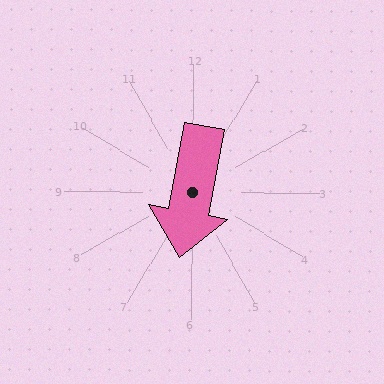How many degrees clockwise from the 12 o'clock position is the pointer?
Approximately 191 degrees.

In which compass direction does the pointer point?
South.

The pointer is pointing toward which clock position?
Roughly 6 o'clock.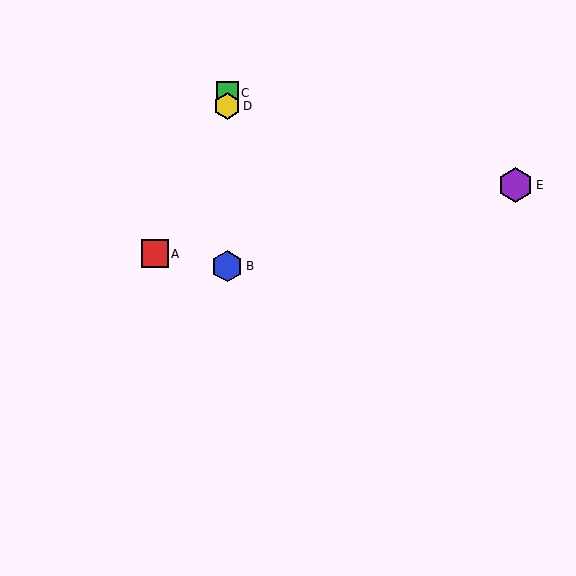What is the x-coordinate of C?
Object C is at x≈227.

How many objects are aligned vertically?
3 objects (B, C, D) are aligned vertically.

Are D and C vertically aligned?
Yes, both are at x≈227.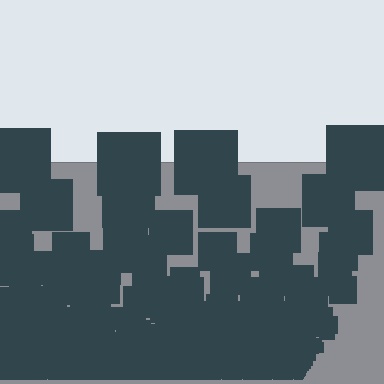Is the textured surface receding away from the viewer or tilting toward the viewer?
The surface appears to tilt toward the viewer. Texture elements get larger and sparser toward the top.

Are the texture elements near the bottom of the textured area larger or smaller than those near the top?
Smaller. The gradient is inverted — elements near the bottom are smaller and denser.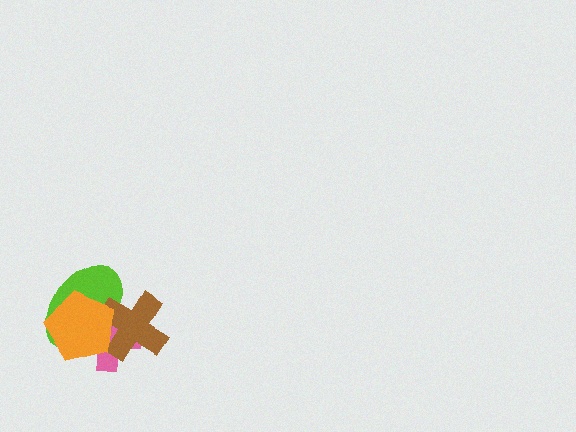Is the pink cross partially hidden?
Yes, it is partially covered by another shape.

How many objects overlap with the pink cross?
3 objects overlap with the pink cross.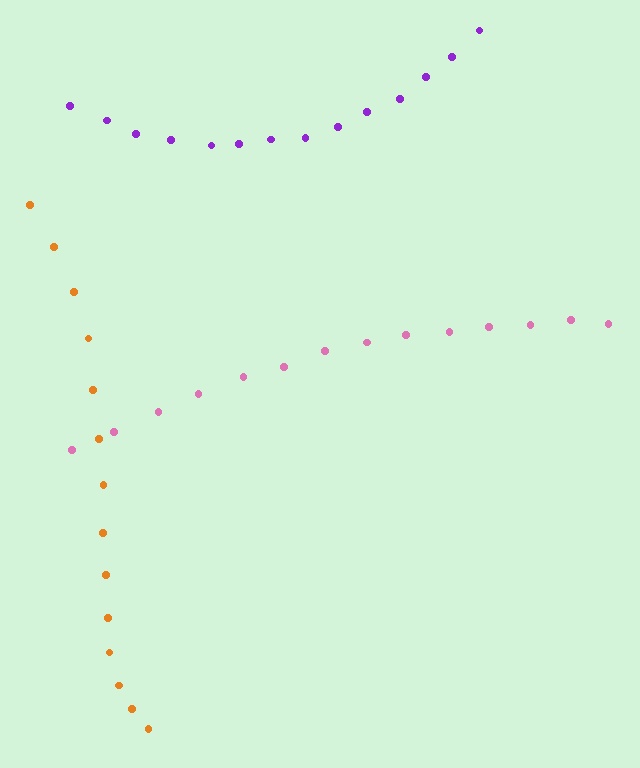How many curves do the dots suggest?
There are 3 distinct paths.